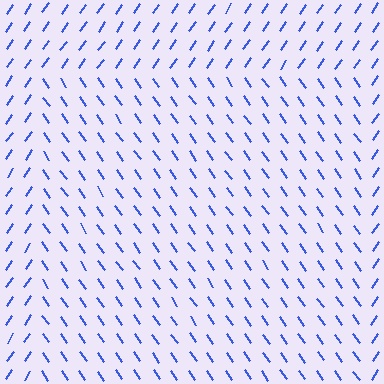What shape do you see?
I see a rectangle.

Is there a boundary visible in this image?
Yes, there is a texture boundary formed by a change in line orientation.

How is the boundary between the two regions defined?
The boundary is defined purely by a change in line orientation (approximately 69 degrees difference). All lines are the same color and thickness.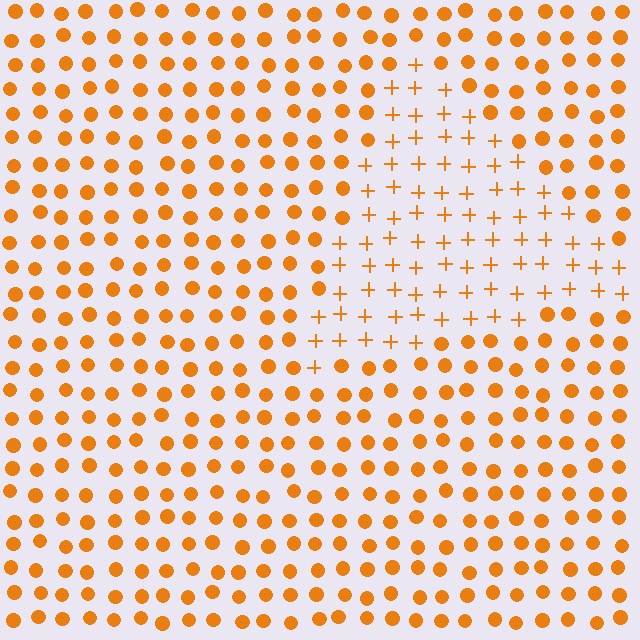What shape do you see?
I see a triangle.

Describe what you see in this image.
The image is filled with small orange elements arranged in a uniform grid. A triangle-shaped region contains plus signs, while the surrounding area contains circles. The boundary is defined purely by the change in element shape.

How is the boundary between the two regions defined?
The boundary is defined by a change in element shape: plus signs inside vs. circles outside. All elements share the same color and spacing.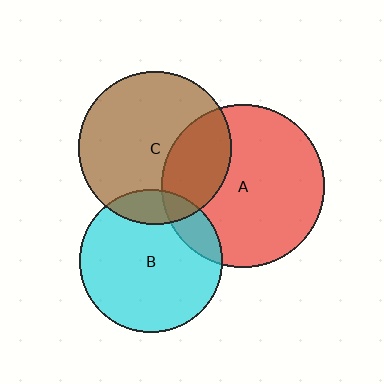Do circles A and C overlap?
Yes.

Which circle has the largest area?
Circle A (red).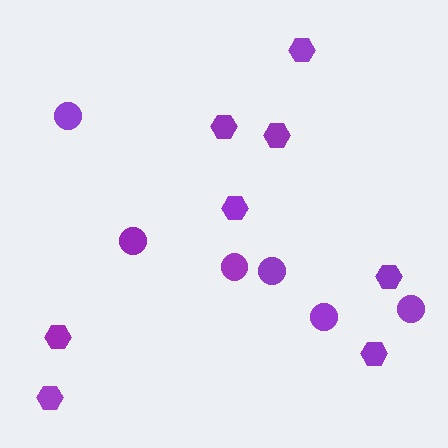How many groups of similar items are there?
There are 2 groups: one group of circles (6) and one group of hexagons (8).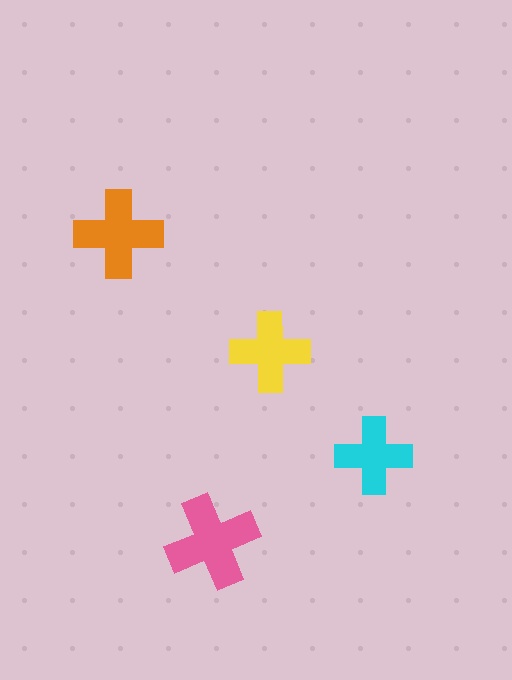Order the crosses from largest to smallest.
the pink one, the orange one, the yellow one, the cyan one.